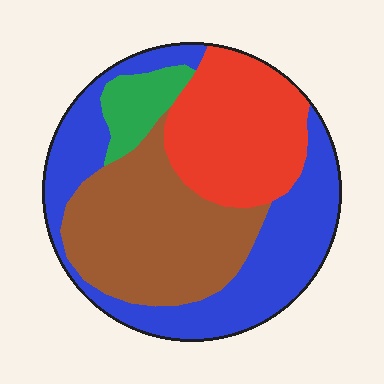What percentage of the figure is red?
Red covers 25% of the figure.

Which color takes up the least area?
Green, at roughly 5%.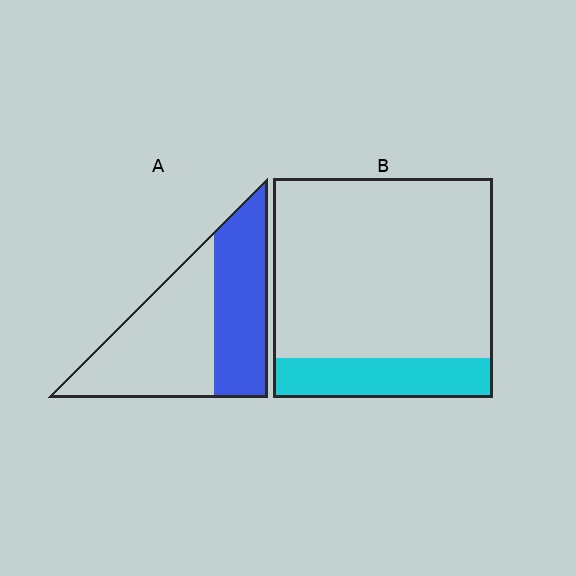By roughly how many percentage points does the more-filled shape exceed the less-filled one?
By roughly 25 percentage points (A over B).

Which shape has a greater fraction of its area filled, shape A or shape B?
Shape A.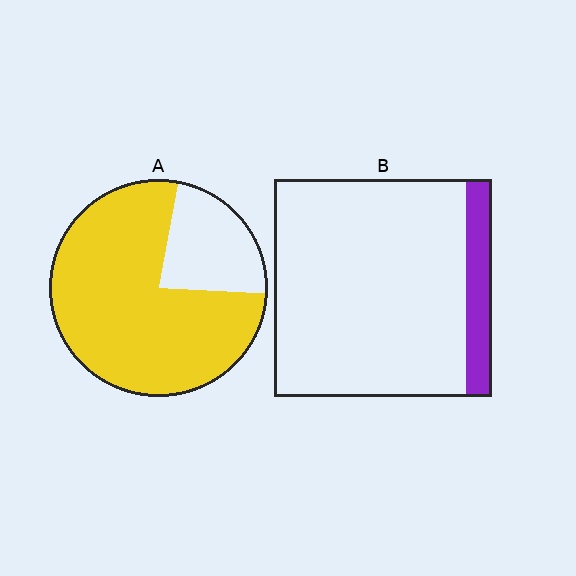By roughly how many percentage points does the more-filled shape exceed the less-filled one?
By roughly 65 percentage points (A over B).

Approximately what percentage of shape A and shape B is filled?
A is approximately 75% and B is approximately 10%.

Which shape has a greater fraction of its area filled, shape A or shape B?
Shape A.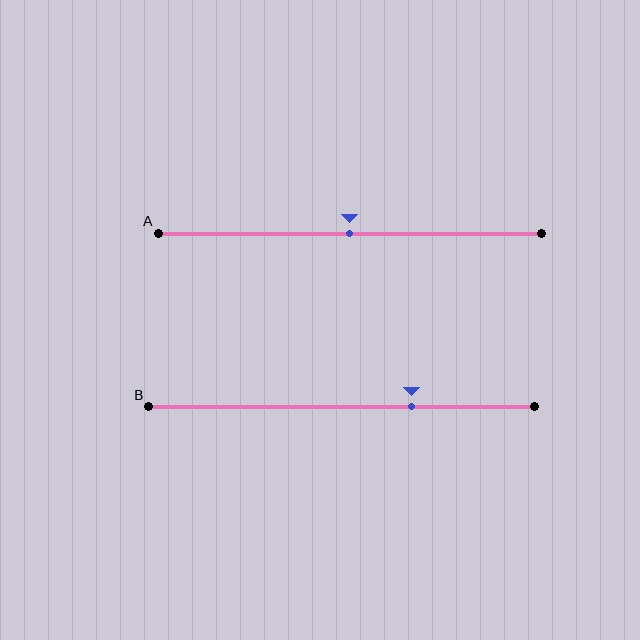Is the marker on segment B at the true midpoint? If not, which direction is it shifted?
No, the marker on segment B is shifted to the right by about 18% of the segment length.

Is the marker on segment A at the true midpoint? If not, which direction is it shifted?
Yes, the marker on segment A is at the true midpoint.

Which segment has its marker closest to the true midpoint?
Segment A has its marker closest to the true midpoint.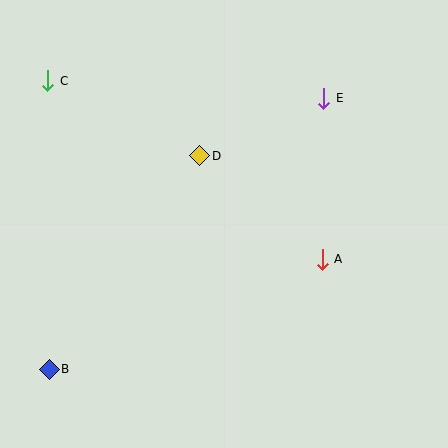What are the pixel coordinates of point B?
Point B is at (49, 369).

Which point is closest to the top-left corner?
Point C is closest to the top-left corner.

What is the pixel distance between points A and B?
The distance between A and B is 295 pixels.